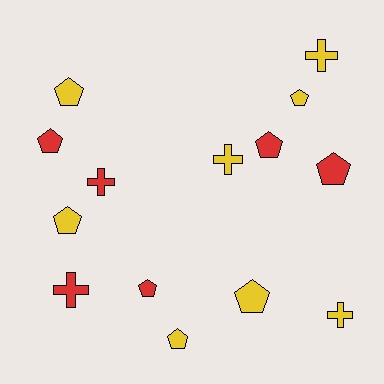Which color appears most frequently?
Yellow, with 8 objects.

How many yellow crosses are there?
There are 3 yellow crosses.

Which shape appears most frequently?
Pentagon, with 9 objects.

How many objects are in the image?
There are 14 objects.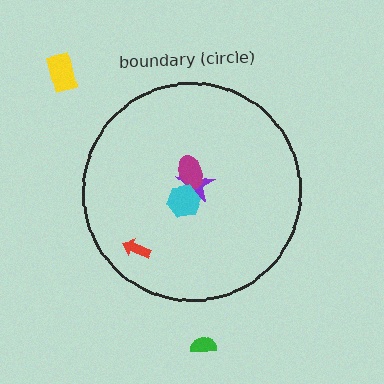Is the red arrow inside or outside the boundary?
Inside.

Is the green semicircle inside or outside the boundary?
Outside.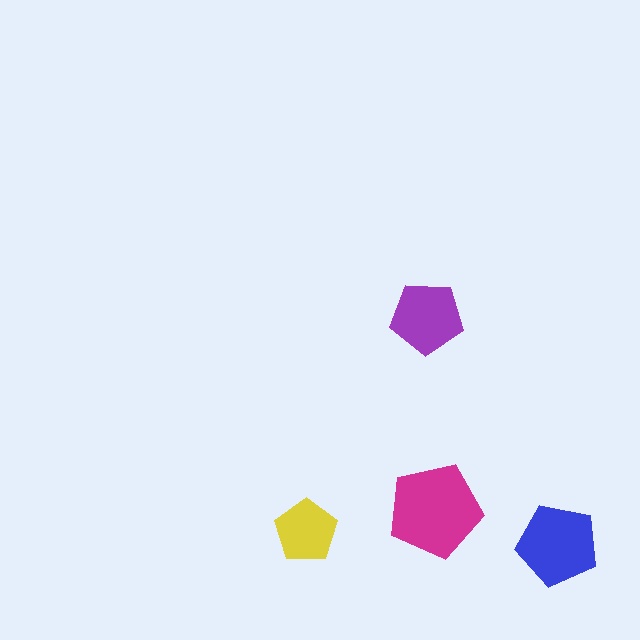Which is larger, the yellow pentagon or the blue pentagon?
The blue one.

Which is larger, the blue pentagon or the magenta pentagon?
The magenta one.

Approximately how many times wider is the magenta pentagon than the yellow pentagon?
About 1.5 times wider.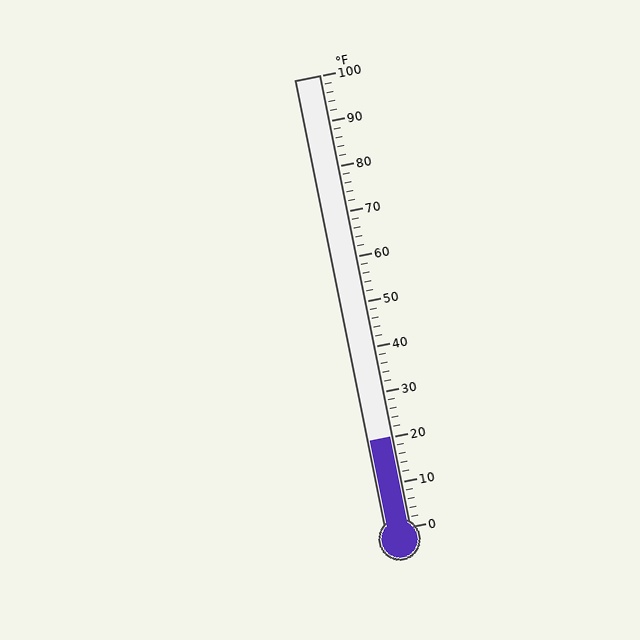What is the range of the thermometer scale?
The thermometer scale ranges from 0°F to 100°F.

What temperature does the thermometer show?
The thermometer shows approximately 20°F.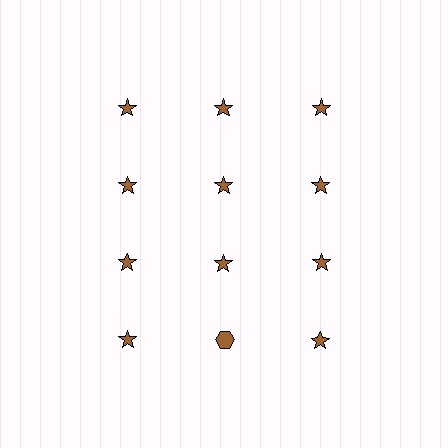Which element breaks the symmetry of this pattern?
The brown hexagon in the fourth row, second from left column breaks the symmetry. All other shapes are brown stars.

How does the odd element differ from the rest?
It has a different shape: hexagon instead of star.